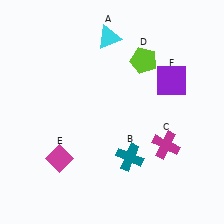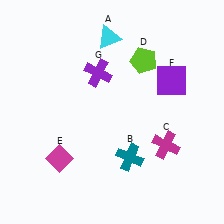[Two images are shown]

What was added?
A purple cross (G) was added in Image 2.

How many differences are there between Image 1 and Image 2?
There is 1 difference between the two images.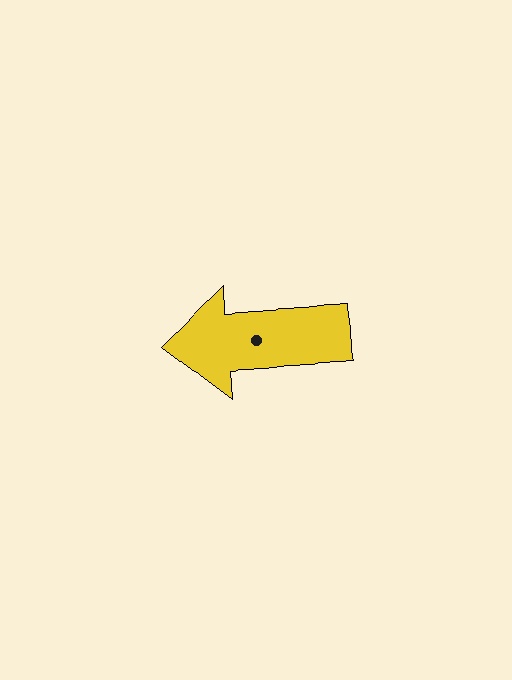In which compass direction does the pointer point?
West.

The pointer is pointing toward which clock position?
Roughly 9 o'clock.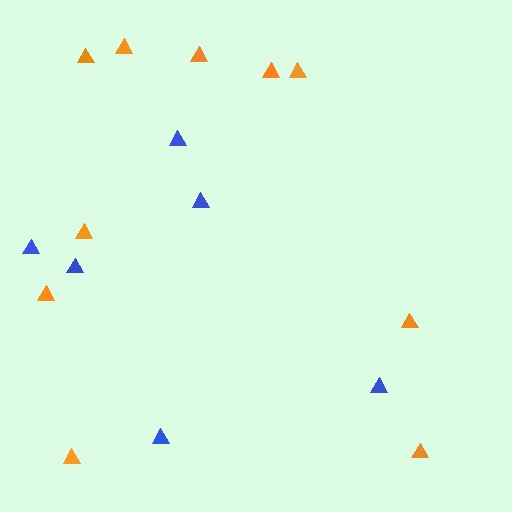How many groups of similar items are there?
There are 2 groups: one group of blue triangles (6) and one group of orange triangles (10).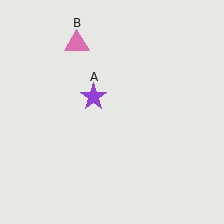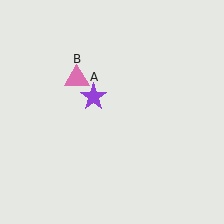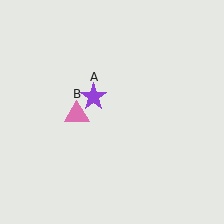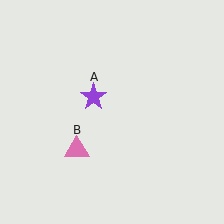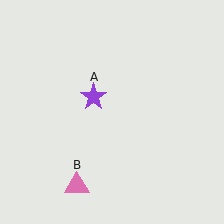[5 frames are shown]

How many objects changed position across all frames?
1 object changed position: pink triangle (object B).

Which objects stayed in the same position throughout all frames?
Purple star (object A) remained stationary.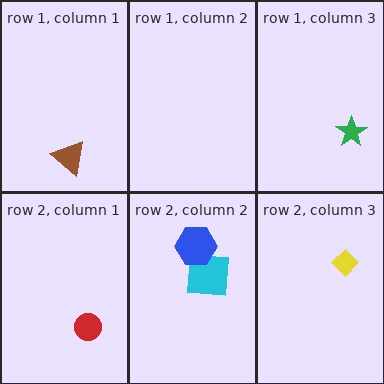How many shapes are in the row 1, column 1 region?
1.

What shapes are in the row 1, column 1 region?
The brown triangle.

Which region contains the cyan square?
The row 2, column 2 region.